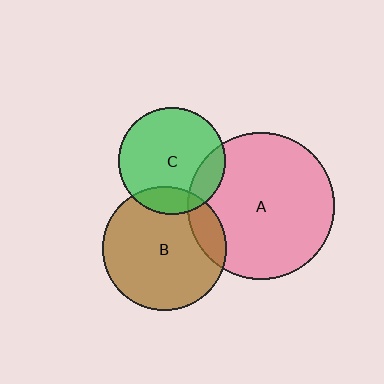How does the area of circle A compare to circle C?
Approximately 1.9 times.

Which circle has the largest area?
Circle A (pink).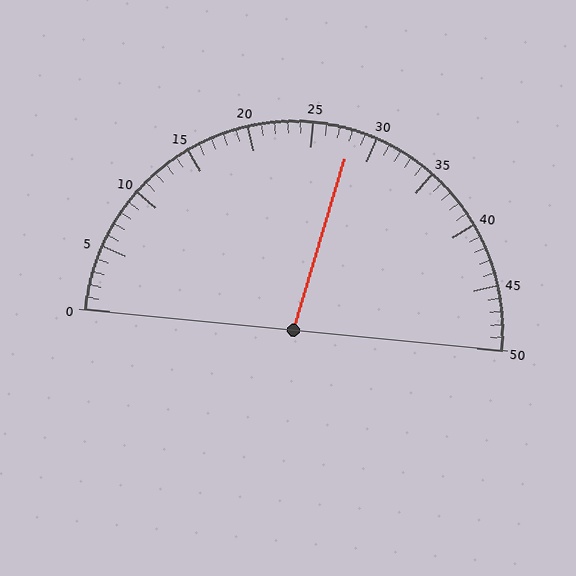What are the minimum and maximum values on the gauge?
The gauge ranges from 0 to 50.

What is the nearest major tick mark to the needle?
The nearest major tick mark is 30.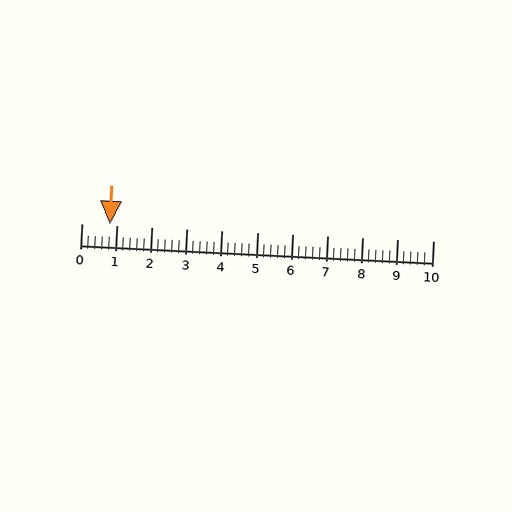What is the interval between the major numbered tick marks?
The major tick marks are spaced 1 units apart.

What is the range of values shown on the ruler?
The ruler shows values from 0 to 10.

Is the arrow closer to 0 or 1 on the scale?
The arrow is closer to 1.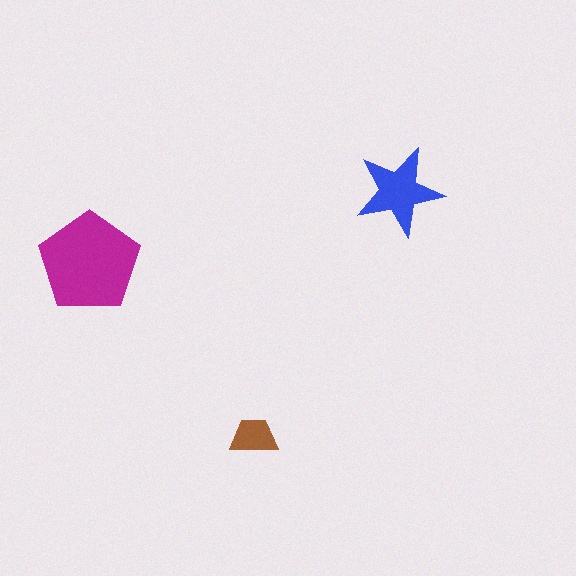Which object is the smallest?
The brown trapezoid.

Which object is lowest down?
The brown trapezoid is bottommost.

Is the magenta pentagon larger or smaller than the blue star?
Larger.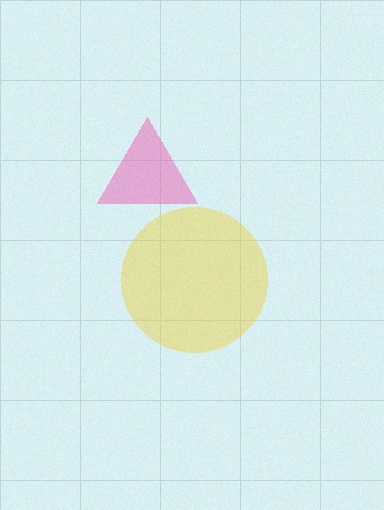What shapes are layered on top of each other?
The layered shapes are: a pink triangle, a yellow circle.